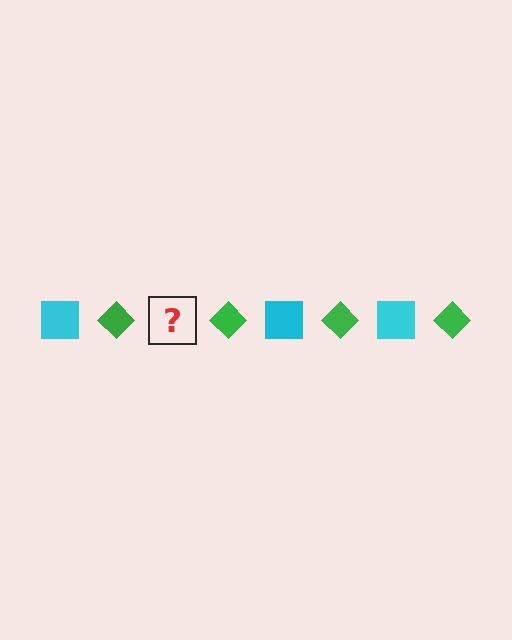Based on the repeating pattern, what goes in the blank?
The blank should be a cyan square.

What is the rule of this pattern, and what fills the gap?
The rule is that the pattern alternates between cyan square and green diamond. The gap should be filled with a cyan square.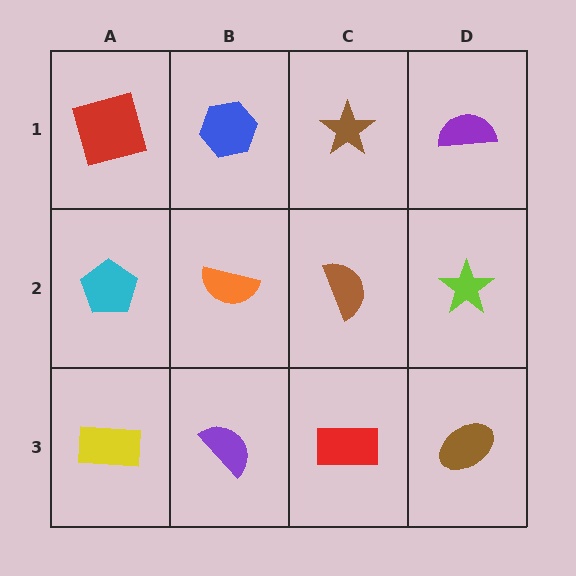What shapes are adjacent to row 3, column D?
A lime star (row 2, column D), a red rectangle (row 3, column C).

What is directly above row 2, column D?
A purple semicircle.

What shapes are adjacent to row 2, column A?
A red square (row 1, column A), a yellow rectangle (row 3, column A), an orange semicircle (row 2, column B).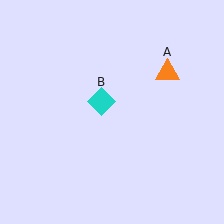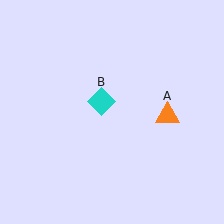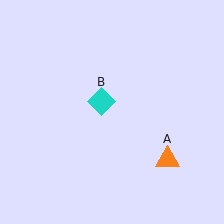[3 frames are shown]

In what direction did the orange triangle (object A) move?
The orange triangle (object A) moved down.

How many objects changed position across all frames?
1 object changed position: orange triangle (object A).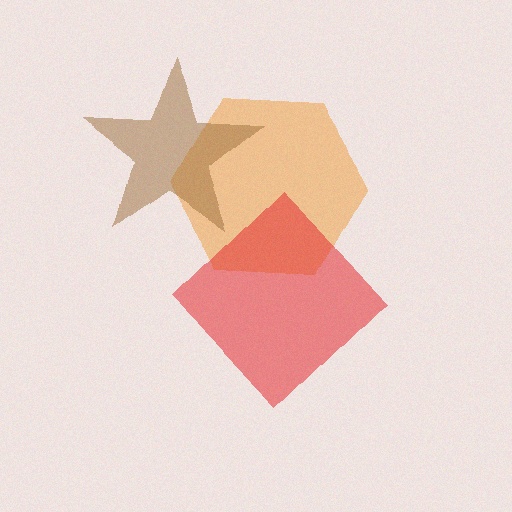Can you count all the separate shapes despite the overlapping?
Yes, there are 3 separate shapes.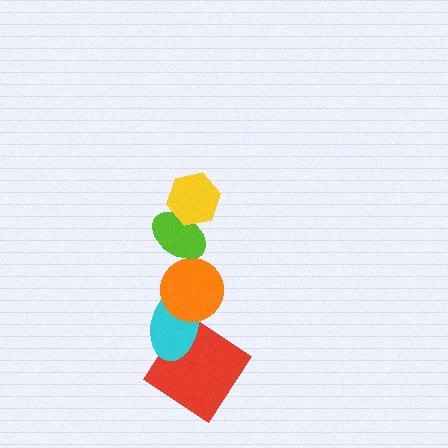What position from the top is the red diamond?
The red diamond is 5th from the top.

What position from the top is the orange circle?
The orange circle is 3rd from the top.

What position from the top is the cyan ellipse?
The cyan ellipse is 4th from the top.